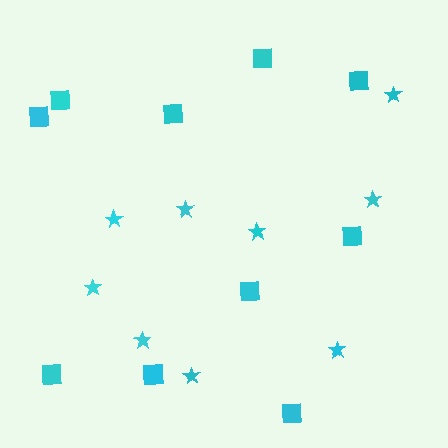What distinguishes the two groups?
There are 2 groups: one group of stars (9) and one group of squares (10).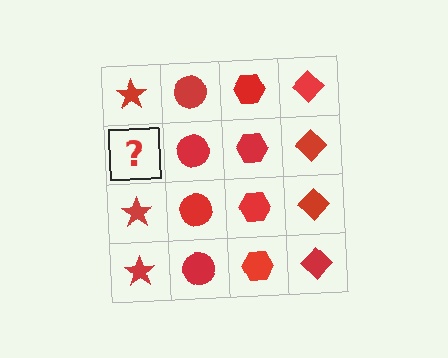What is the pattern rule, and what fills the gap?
The rule is that each column has a consistent shape. The gap should be filled with a red star.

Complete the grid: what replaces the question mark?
The question mark should be replaced with a red star.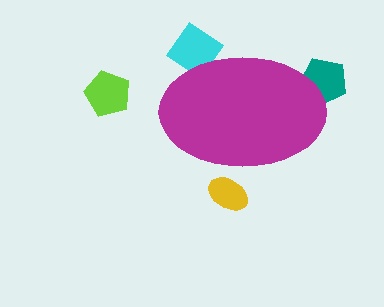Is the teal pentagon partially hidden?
Yes, the teal pentagon is partially hidden behind the magenta ellipse.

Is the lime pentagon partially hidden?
No, the lime pentagon is fully visible.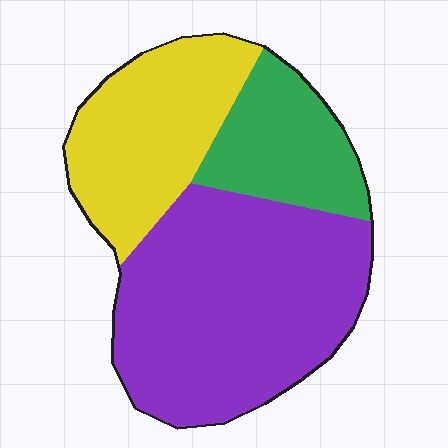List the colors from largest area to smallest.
From largest to smallest: purple, yellow, green.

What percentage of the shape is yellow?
Yellow covers around 30% of the shape.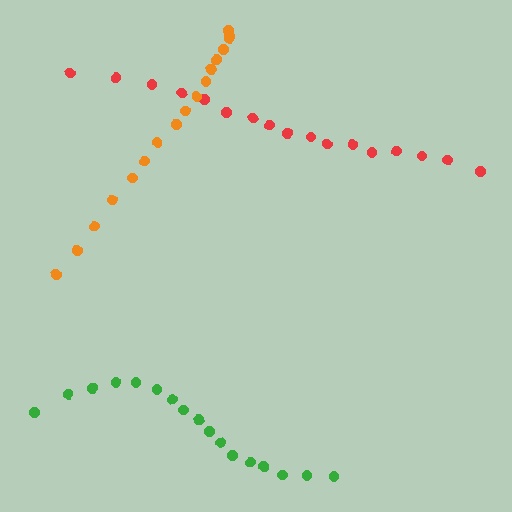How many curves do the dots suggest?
There are 3 distinct paths.